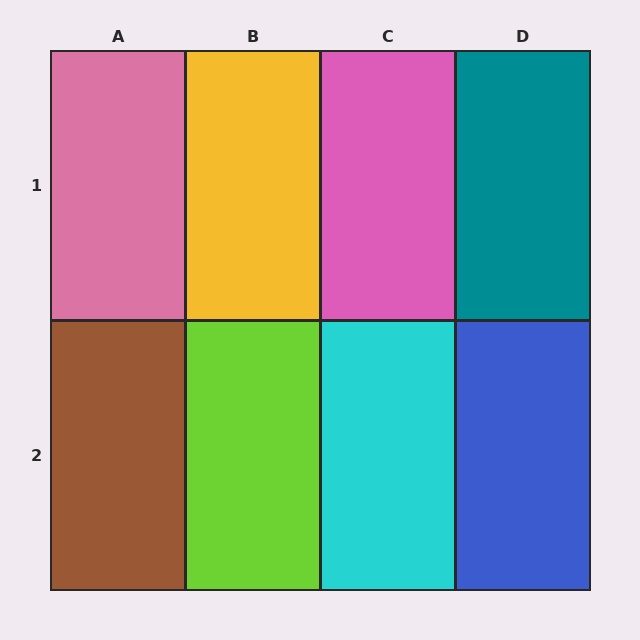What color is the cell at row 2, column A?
Brown.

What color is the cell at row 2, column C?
Cyan.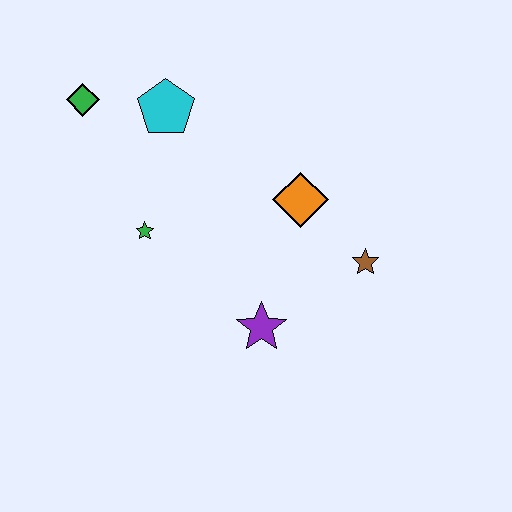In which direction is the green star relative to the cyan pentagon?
The green star is below the cyan pentagon.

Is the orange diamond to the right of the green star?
Yes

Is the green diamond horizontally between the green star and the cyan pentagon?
No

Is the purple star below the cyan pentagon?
Yes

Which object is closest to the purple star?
The brown star is closest to the purple star.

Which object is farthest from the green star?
The brown star is farthest from the green star.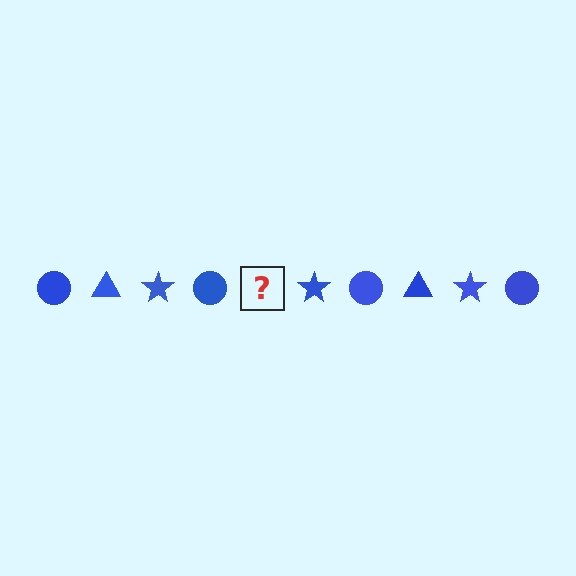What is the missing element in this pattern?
The missing element is a blue triangle.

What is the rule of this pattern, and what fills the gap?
The rule is that the pattern cycles through circle, triangle, star shapes in blue. The gap should be filled with a blue triangle.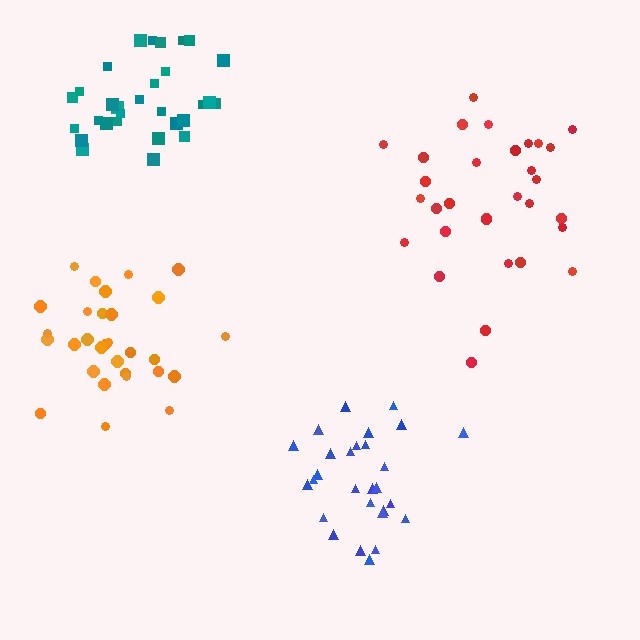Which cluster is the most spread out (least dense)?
Red.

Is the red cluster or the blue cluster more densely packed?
Blue.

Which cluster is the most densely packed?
Teal.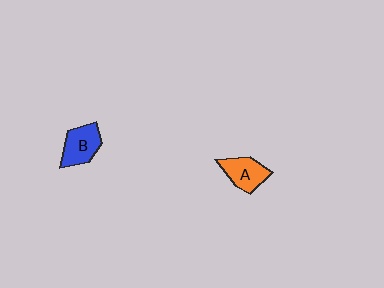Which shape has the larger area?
Shape B (blue).